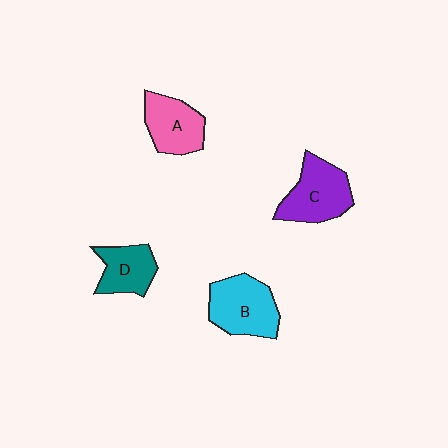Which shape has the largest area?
Shape B (cyan).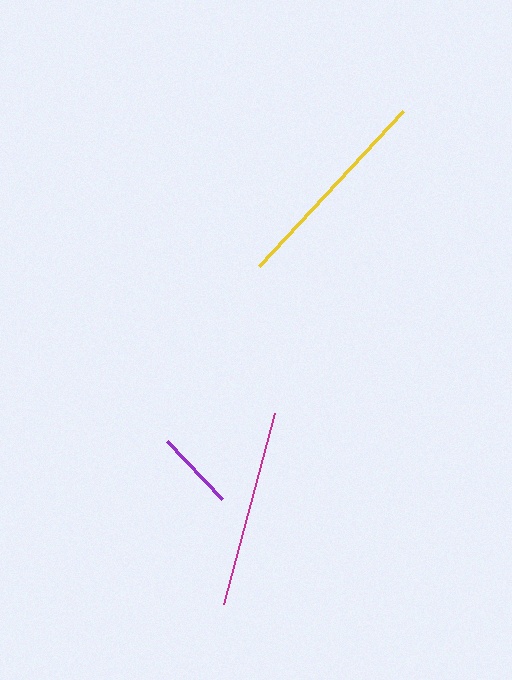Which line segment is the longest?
The yellow line is the longest at approximately 212 pixels.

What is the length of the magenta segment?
The magenta segment is approximately 198 pixels long.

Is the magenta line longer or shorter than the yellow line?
The yellow line is longer than the magenta line.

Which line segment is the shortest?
The purple line is the shortest at approximately 79 pixels.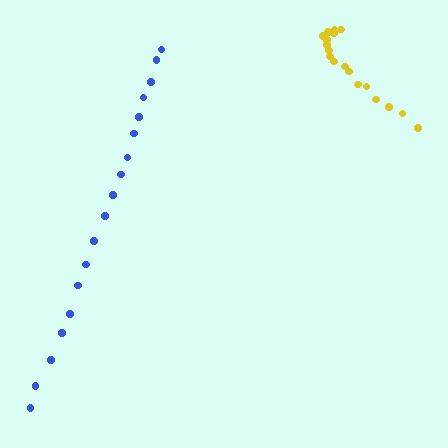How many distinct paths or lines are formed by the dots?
There are 2 distinct paths.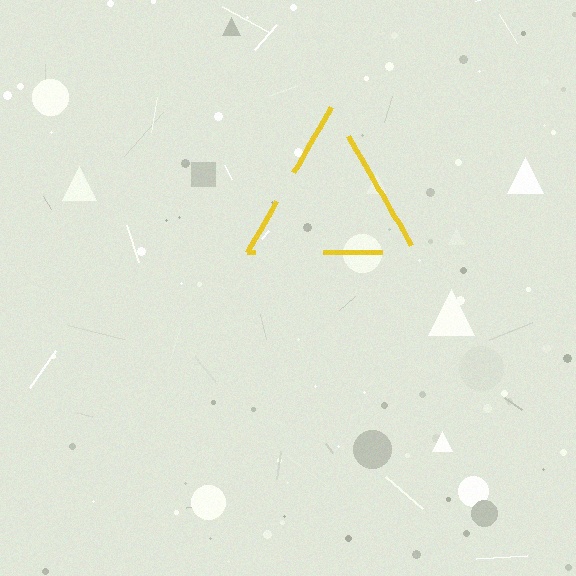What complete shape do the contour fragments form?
The contour fragments form a triangle.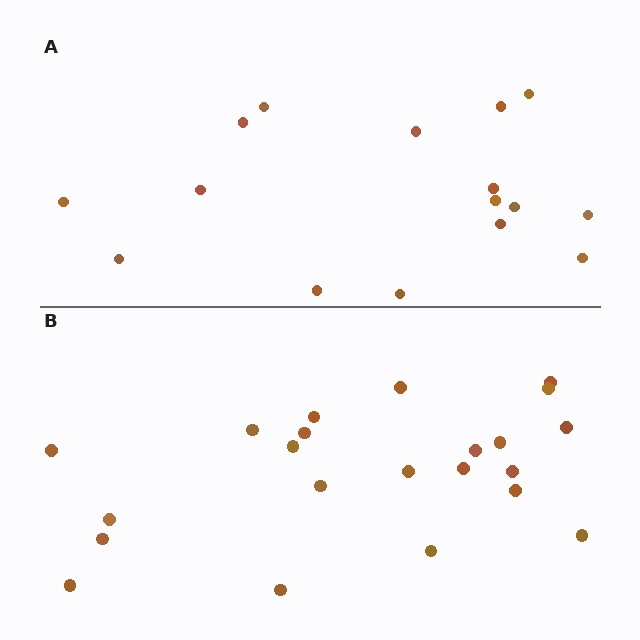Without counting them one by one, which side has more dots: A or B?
Region B (the bottom region) has more dots.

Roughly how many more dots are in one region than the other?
Region B has about 6 more dots than region A.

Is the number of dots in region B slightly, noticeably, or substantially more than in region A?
Region B has noticeably more, but not dramatically so. The ratio is roughly 1.4 to 1.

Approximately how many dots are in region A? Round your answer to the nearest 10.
About 20 dots. (The exact count is 16, which rounds to 20.)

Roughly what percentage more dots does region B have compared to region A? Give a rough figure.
About 40% more.